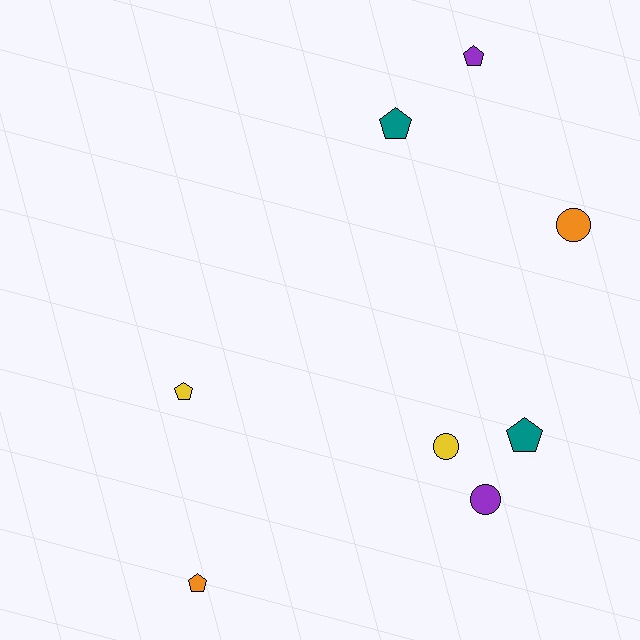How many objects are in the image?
There are 8 objects.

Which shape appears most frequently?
Pentagon, with 5 objects.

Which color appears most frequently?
Purple, with 2 objects.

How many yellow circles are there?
There is 1 yellow circle.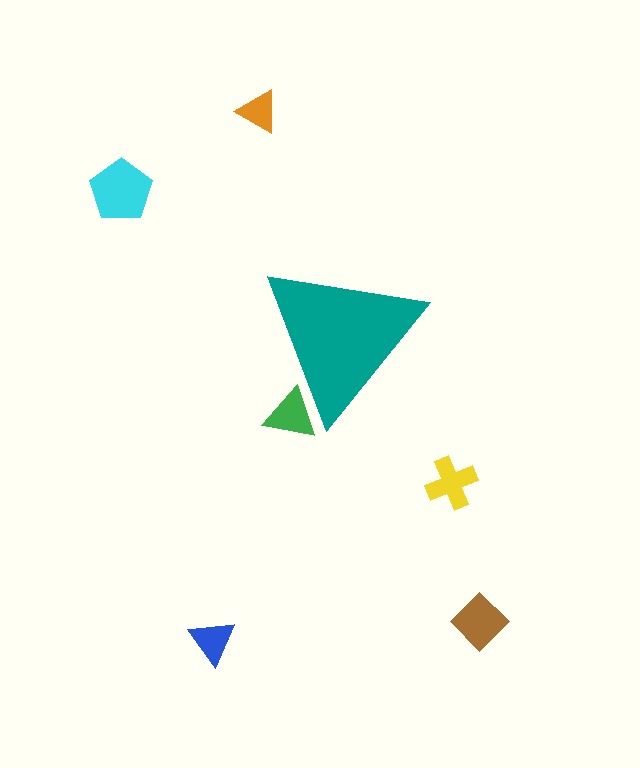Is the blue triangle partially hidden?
No, the blue triangle is fully visible.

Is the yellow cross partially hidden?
No, the yellow cross is fully visible.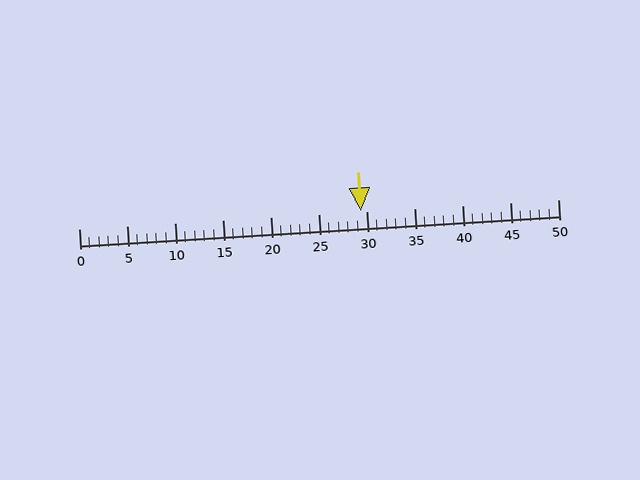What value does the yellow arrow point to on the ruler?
The yellow arrow points to approximately 29.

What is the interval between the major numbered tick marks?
The major tick marks are spaced 5 units apart.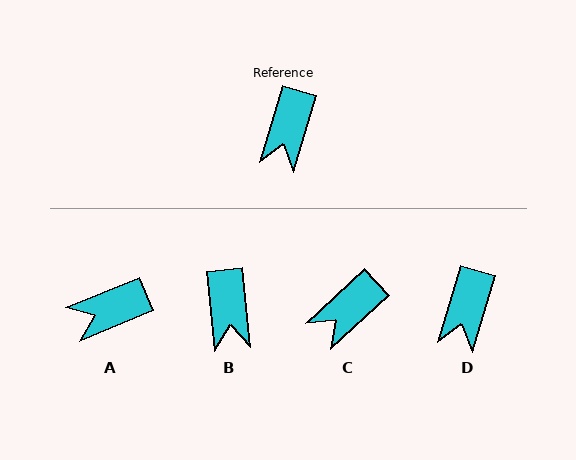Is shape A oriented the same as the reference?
No, it is off by about 51 degrees.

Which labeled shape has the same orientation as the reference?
D.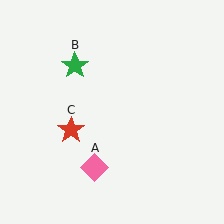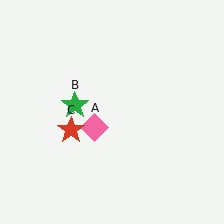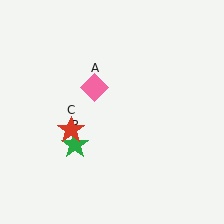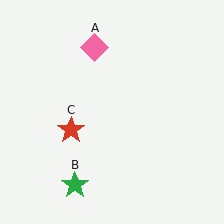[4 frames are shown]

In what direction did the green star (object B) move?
The green star (object B) moved down.